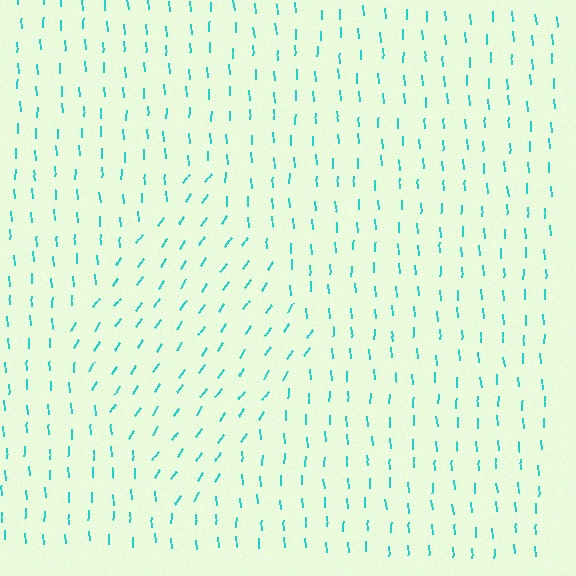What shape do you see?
I see a diamond.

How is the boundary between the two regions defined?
The boundary is defined purely by a change in line orientation (approximately 38 degrees difference). All lines are the same color and thickness.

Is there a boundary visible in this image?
Yes, there is a texture boundary formed by a change in line orientation.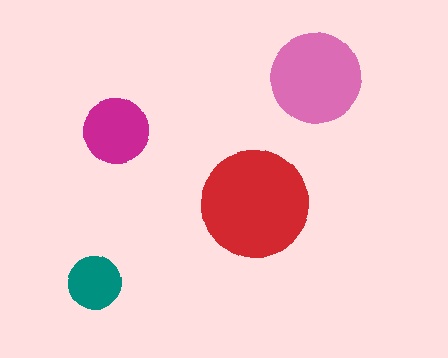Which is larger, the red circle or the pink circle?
The red one.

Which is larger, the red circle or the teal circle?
The red one.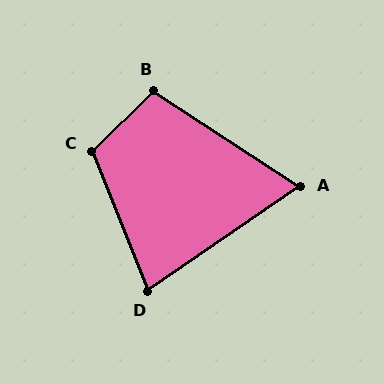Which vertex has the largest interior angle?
C, at approximately 112 degrees.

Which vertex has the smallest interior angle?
A, at approximately 68 degrees.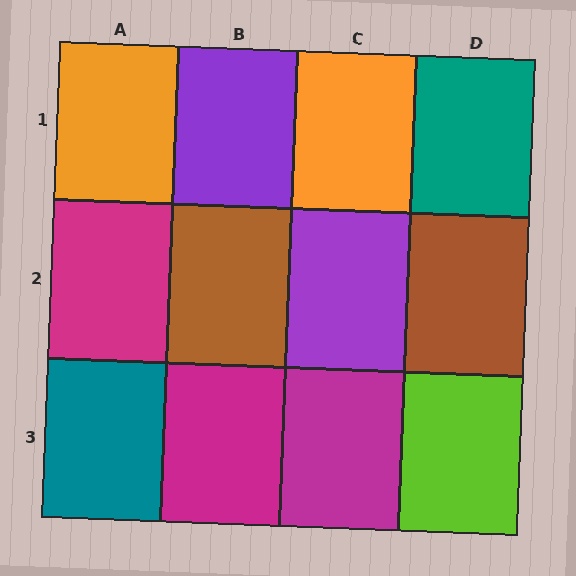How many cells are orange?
2 cells are orange.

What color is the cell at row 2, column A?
Magenta.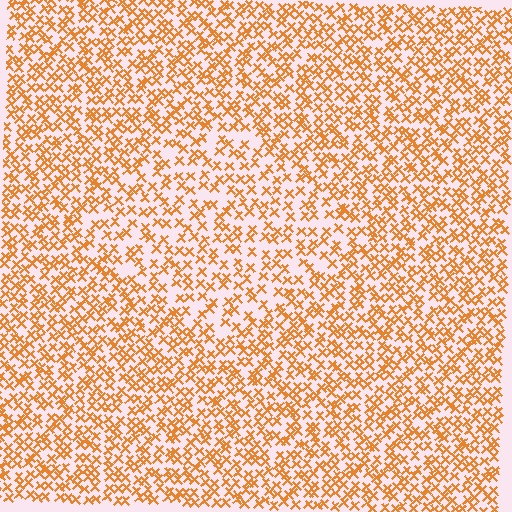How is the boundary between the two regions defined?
The boundary is defined by a change in element density (approximately 1.5x ratio). All elements are the same color, size, and shape.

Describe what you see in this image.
The image contains small orange elements arranged at two different densities. A diamond-shaped region is visible where the elements are less densely packed than the surrounding area.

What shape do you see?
I see a diamond.